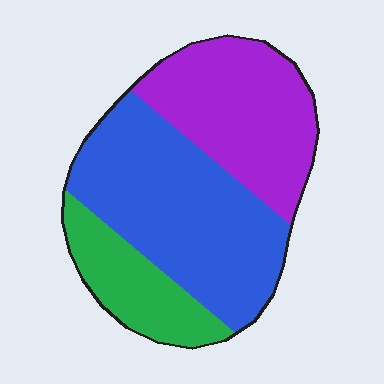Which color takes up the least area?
Green, at roughly 20%.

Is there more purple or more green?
Purple.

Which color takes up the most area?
Blue, at roughly 45%.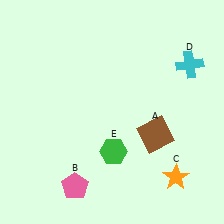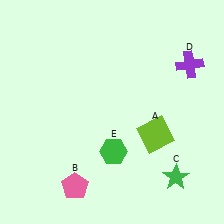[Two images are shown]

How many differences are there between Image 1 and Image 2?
There are 3 differences between the two images.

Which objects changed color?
A changed from brown to lime. C changed from orange to green. D changed from cyan to purple.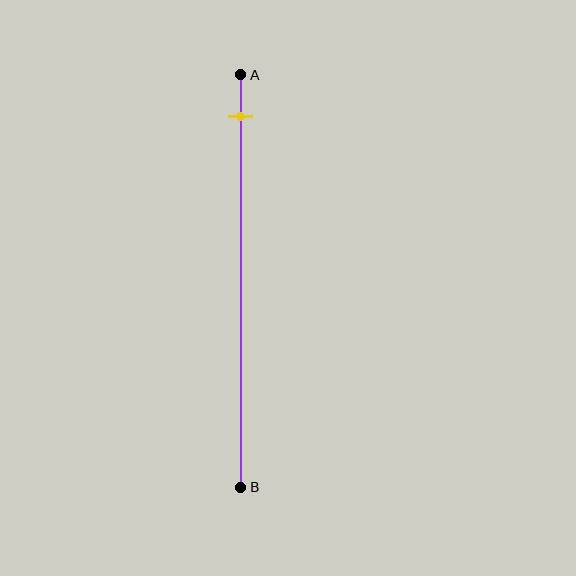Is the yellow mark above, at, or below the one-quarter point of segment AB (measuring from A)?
The yellow mark is above the one-quarter point of segment AB.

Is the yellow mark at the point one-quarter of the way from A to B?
No, the mark is at about 10% from A, not at the 25% one-quarter point.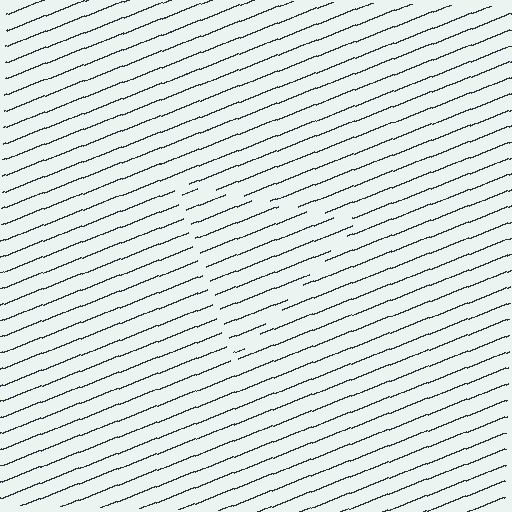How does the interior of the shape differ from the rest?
The interior of the shape contains the same grating, shifted by half a period — the contour is defined by the phase discontinuity where line-ends from the inner and outer gratings abut.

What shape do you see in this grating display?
An illusory triangle. The interior of the shape contains the same grating, shifted by half a period — the contour is defined by the phase discontinuity where line-ends from the inner and outer gratings abut.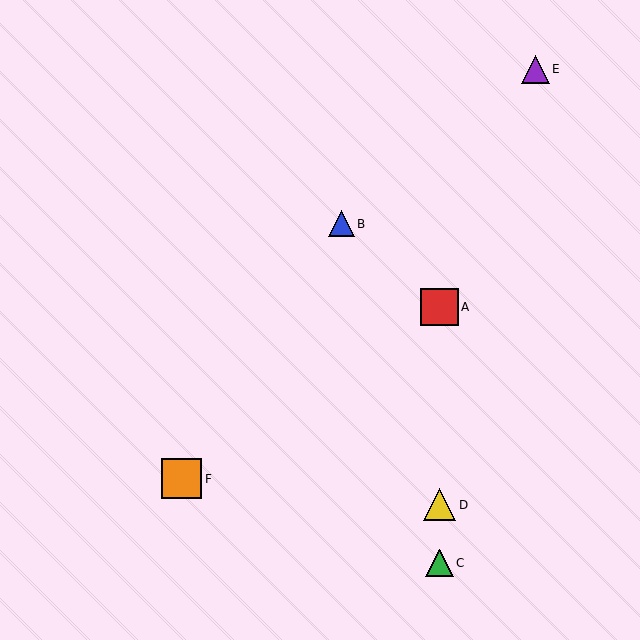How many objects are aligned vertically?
3 objects (A, C, D) are aligned vertically.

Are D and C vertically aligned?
Yes, both are at x≈440.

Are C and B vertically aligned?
No, C is at x≈440 and B is at x≈342.